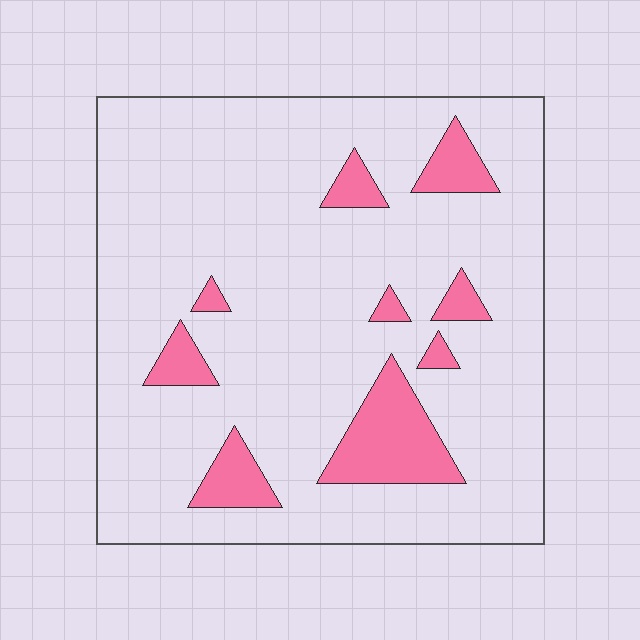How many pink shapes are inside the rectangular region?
9.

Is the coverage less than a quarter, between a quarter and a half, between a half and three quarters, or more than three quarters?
Less than a quarter.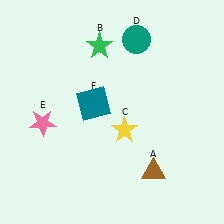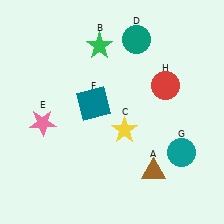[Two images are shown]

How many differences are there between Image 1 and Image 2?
There are 2 differences between the two images.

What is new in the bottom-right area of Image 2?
A teal circle (G) was added in the bottom-right area of Image 2.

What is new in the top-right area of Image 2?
A red circle (H) was added in the top-right area of Image 2.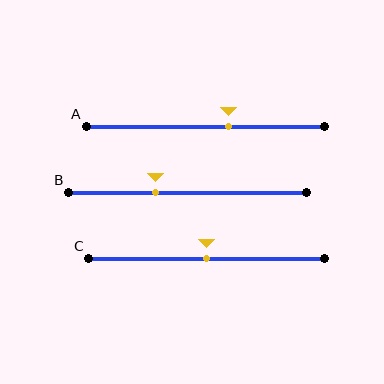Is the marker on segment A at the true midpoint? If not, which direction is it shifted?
No, the marker on segment A is shifted to the right by about 10% of the segment length.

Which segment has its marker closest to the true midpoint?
Segment C has its marker closest to the true midpoint.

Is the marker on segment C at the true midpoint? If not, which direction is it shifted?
Yes, the marker on segment C is at the true midpoint.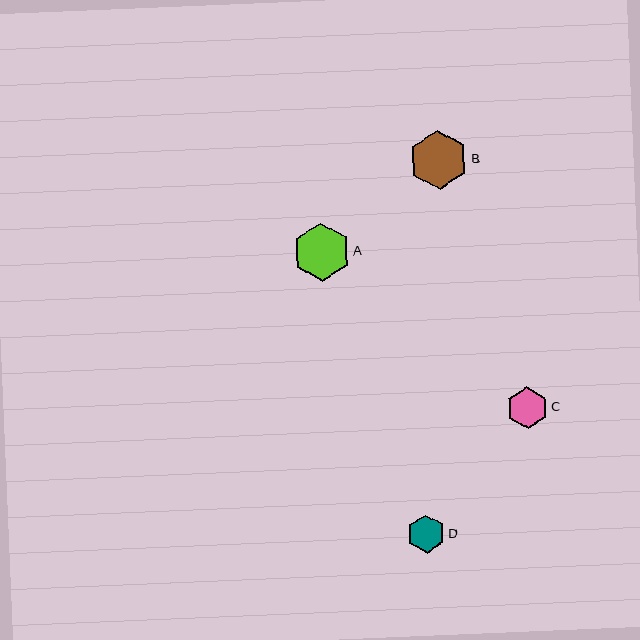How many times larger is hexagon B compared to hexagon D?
Hexagon B is approximately 1.5 times the size of hexagon D.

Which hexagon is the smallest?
Hexagon D is the smallest with a size of approximately 38 pixels.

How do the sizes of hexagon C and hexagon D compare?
Hexagon C and hexagon D are approximately the same size.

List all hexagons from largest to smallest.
From largest to smallest: B, A, C, D.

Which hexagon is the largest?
Hexagon B is the largest with a size of approximately 59 pixels.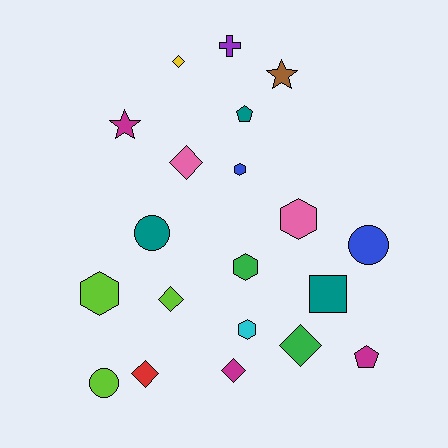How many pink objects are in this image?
There are 2 pink objects.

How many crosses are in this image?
There is 1 cross.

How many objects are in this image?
There are 20 objects.